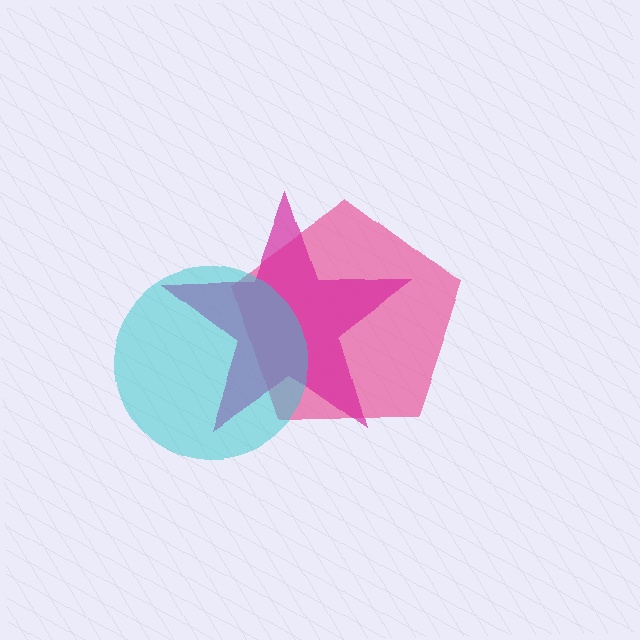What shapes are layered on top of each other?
The layered shapes are: a pink pentagon, a magenta star, a cyan circle.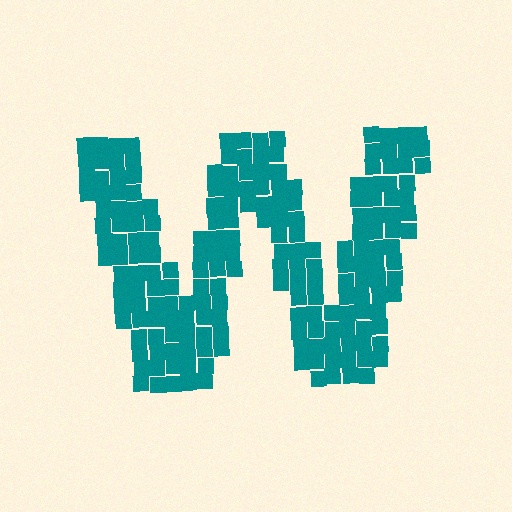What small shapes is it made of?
It is made of small squares.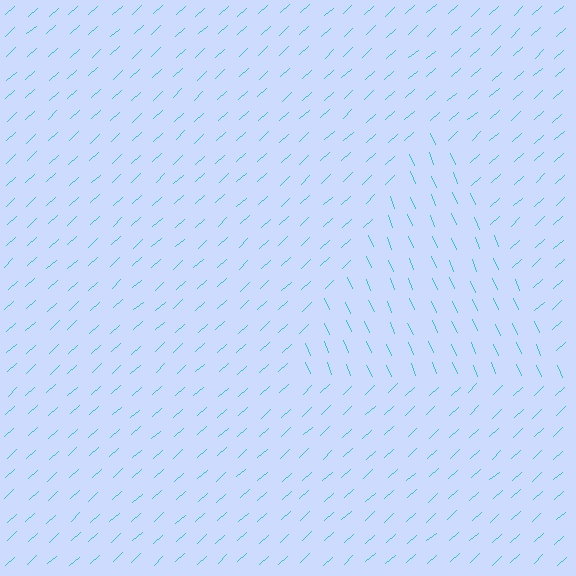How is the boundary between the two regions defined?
The boundary is defined purely by a change in line orientation (approximately 71 degrees difference). All lines are the same color and thickness.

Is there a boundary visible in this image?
Yes, there is a texture boundary formed by a change in line orientation.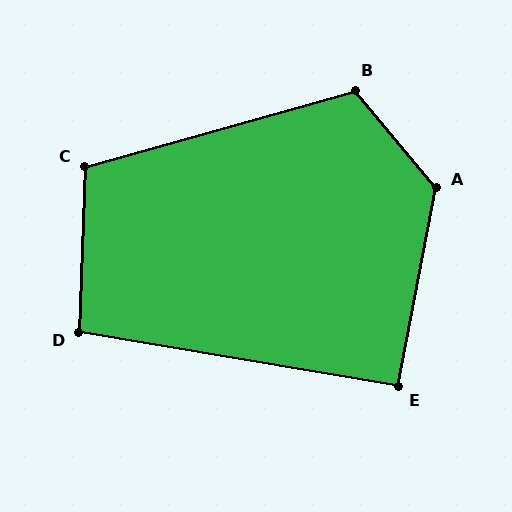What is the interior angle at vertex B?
Approximately 114 degrees (obtuse).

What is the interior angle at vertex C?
Approximately 108 degrees (obtuse).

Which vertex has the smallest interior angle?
E, at approximately 91 degrees.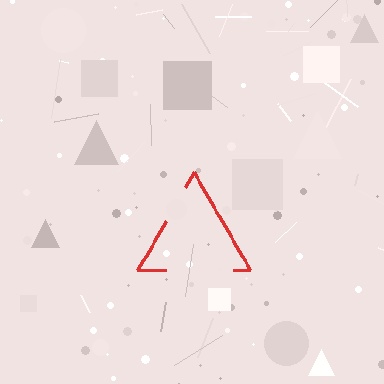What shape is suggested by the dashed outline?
The dashed outline suggests a triangle.